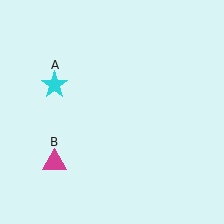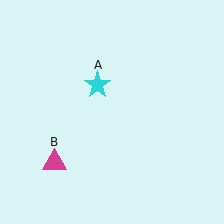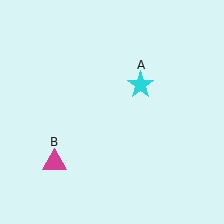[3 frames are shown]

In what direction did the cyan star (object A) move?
The cyan star (object A) moved right.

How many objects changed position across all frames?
1 object changed position: cyan star (object A).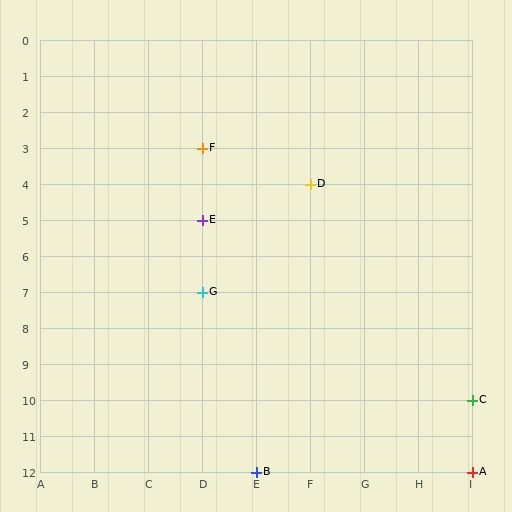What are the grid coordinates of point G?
Point G is at grid coordinates (D, 7).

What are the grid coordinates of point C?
Point C is at grid coordinates (I, 10).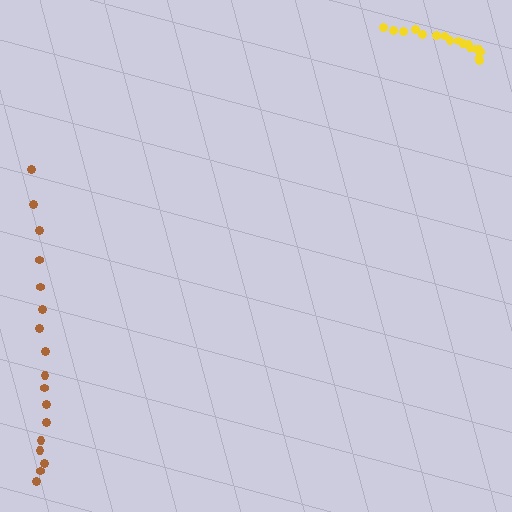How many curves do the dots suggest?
There are 2 distinct paths.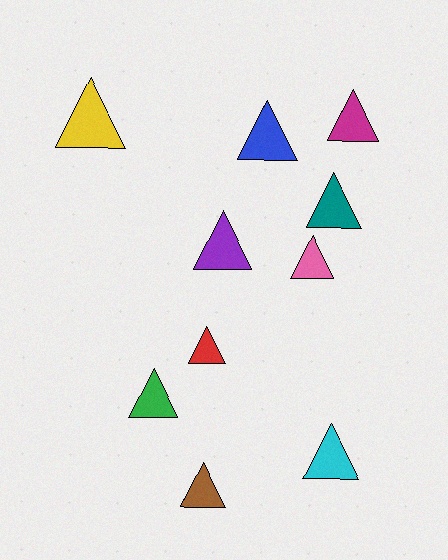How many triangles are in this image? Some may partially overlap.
There are 10 triangles.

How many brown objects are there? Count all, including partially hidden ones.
There is 1 brown object.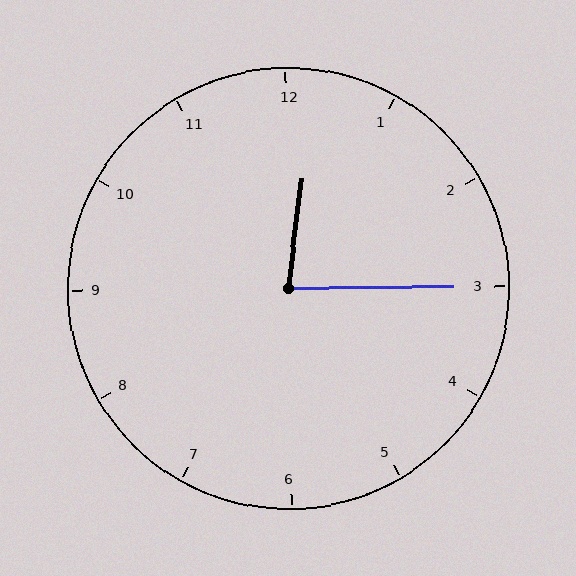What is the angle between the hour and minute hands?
Approximately 82 degrees.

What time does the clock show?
12:15.